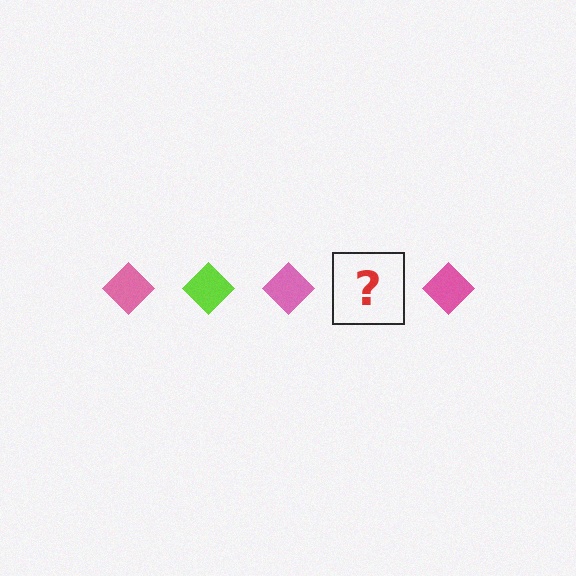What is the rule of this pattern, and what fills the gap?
The rule is that the pattern cycles through pink, lime diamonds. The gap should be filled with a lime diamond.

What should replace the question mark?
The question mark should be replaced with a lime diamond.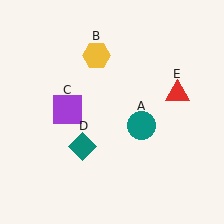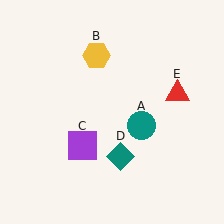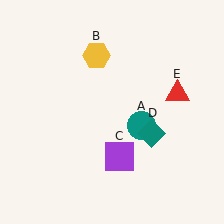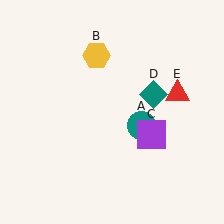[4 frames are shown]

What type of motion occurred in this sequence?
The purple square (object C), teal diamond (object D) rotated counterclockwise around the center of the scene.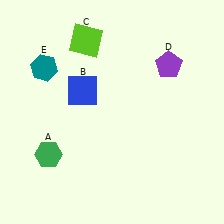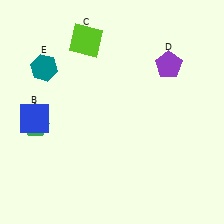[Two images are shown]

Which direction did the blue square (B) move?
The blue square (B) moved left.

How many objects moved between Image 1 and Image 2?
2 objects moved between the two images.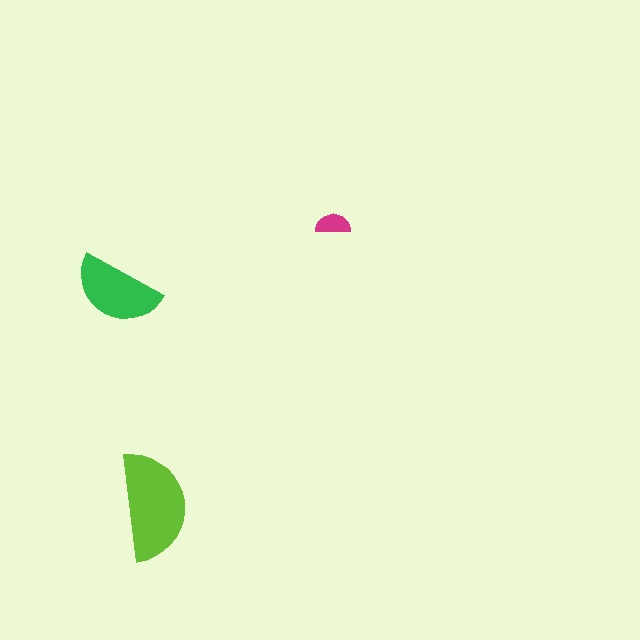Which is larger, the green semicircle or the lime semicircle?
The lime one.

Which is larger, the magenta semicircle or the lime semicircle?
The lime one.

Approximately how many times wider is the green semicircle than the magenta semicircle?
About 2.5 times wider.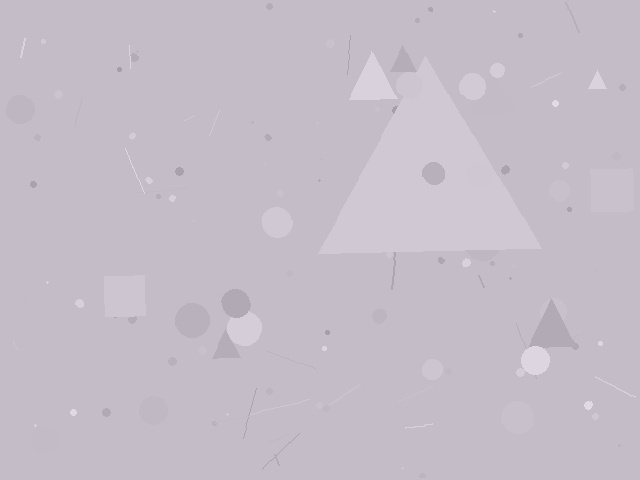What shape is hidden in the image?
A triangle is hidden in the image.